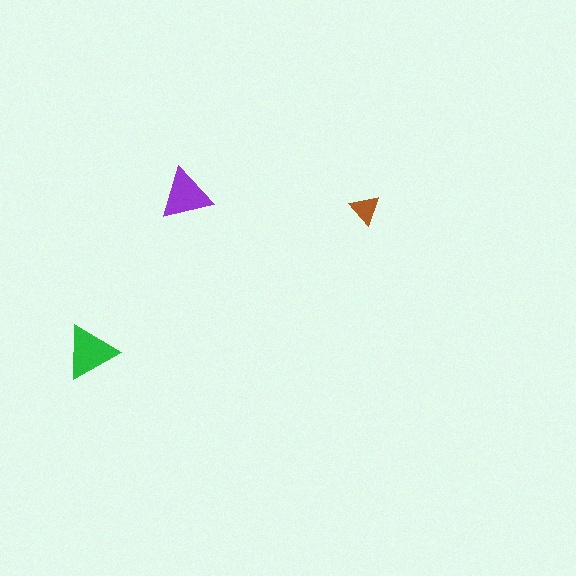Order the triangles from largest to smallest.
the green one, the purple one, the brown one.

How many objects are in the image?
There are 3 objects in the image.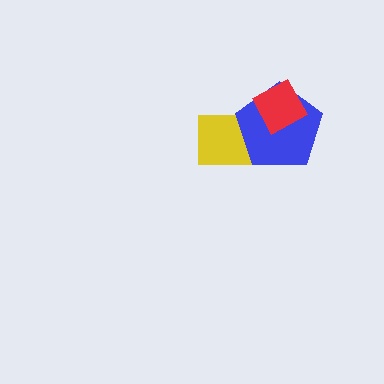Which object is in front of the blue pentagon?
The red diamond is in front of the blue pentagon.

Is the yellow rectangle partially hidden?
Yes, it is partially covered by another shape.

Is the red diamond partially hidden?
No, no other shape covers it.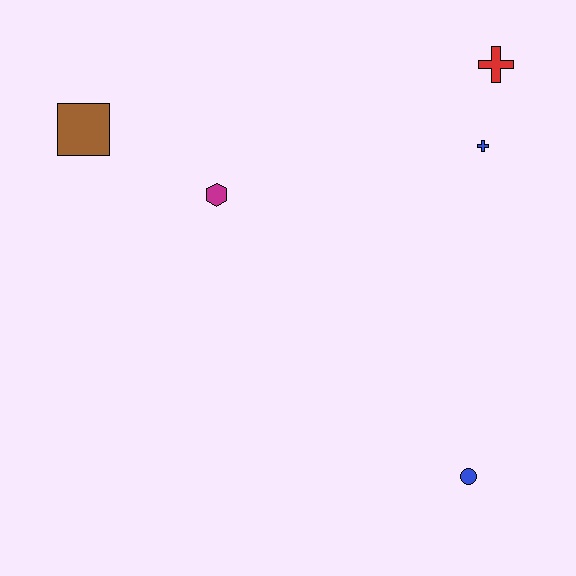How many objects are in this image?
There are 5 objects.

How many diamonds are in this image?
There are no diamonds.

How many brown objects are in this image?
There is 1 brown object.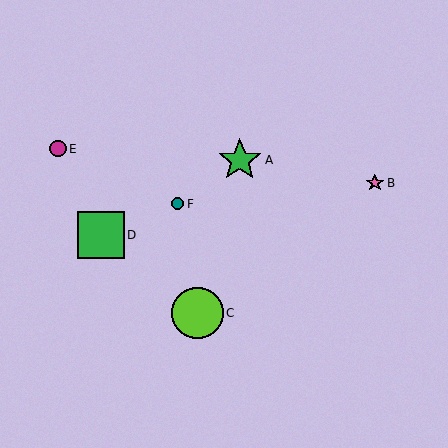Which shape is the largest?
The lime circle (labeled C) is the largest.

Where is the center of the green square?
The center of the green square is at (101, 235).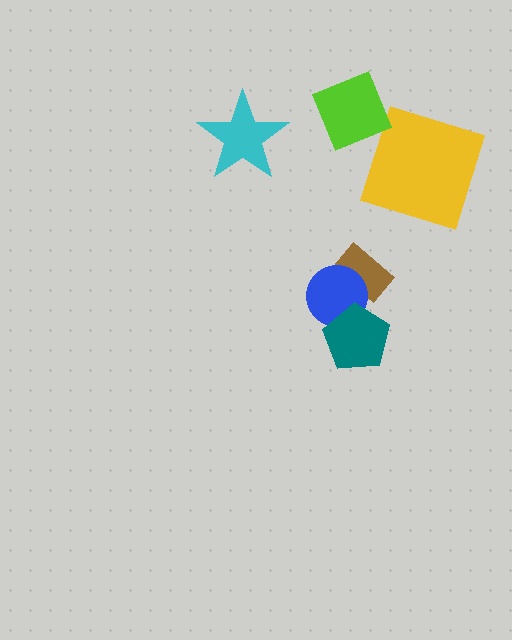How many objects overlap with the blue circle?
2 objects overlap with the blue circle.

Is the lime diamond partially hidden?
No, no other shape covers it.